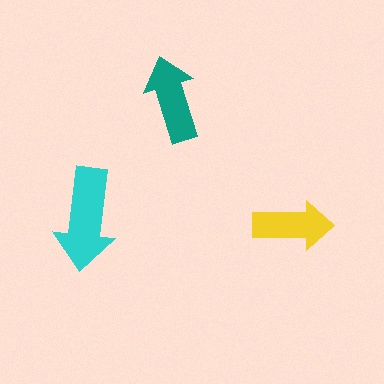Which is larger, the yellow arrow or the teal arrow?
The teal one.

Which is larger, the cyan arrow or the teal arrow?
The cyan one.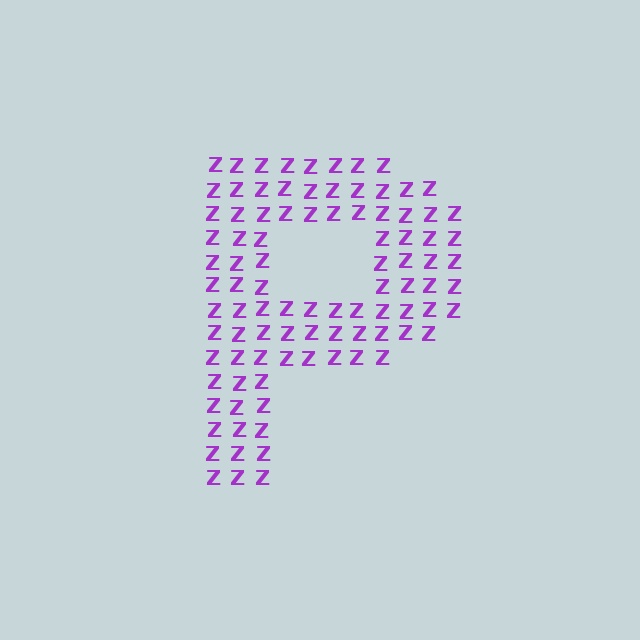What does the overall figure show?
The overall figure shows the letter P.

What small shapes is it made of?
It is made of small letter Z's.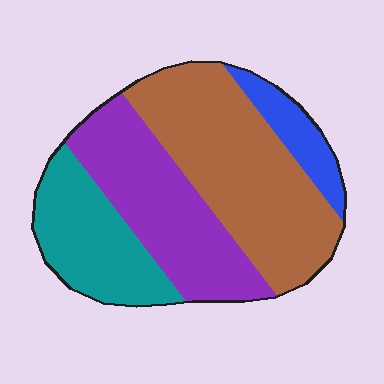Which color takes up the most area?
Brown, at roughly 40%.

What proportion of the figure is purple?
Purple covers 30% of the figure.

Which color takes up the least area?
Blue, at roughly 10%.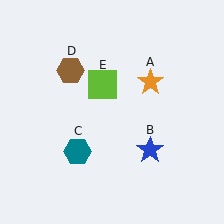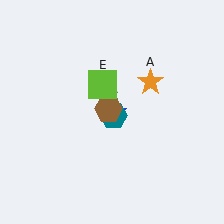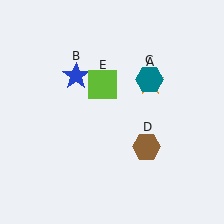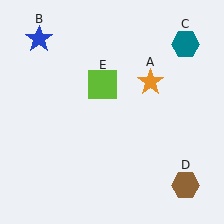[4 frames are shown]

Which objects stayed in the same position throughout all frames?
Orange star (object A) and lime square (object E) remained stationary.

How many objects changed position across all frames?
3 objects changed position: blue star (object B), teal hexagon (object C), brown hexagon (object D).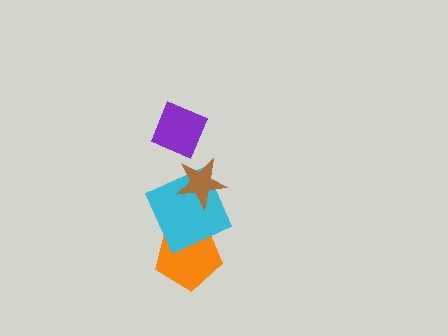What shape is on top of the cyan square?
The brown star is on top of the cyan square.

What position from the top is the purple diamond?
The purple diamond is 1st from the top.